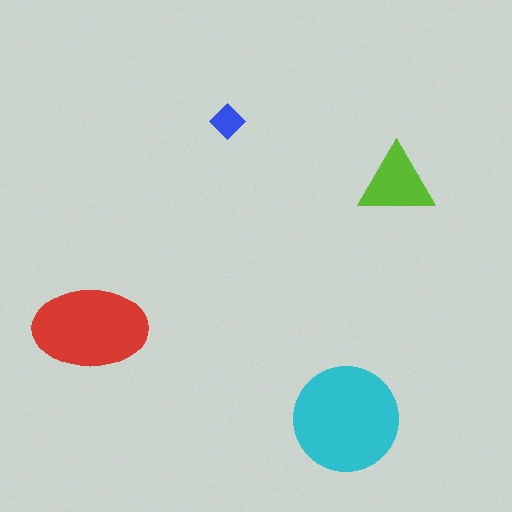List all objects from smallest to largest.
The blue diamond, the lime triangle, the red ellipse, the cyan circle.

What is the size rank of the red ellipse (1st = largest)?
2nd.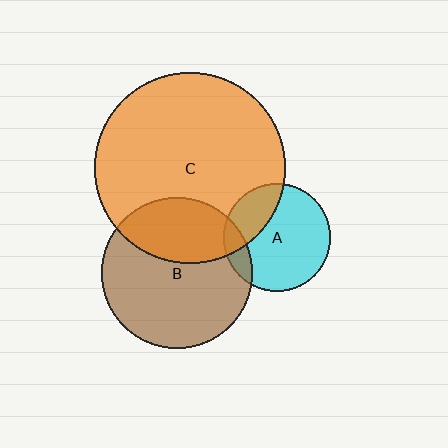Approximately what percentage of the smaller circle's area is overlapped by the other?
Approximately 25%.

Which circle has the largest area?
Circle C (orange).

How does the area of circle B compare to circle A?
Approximately 2.0 times.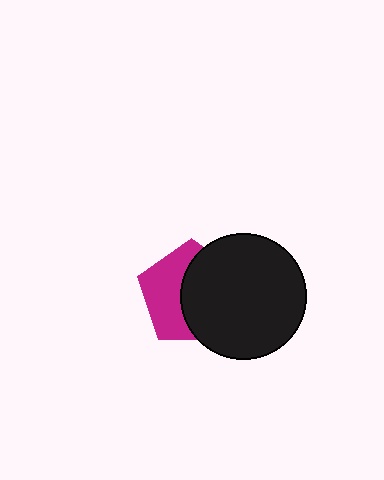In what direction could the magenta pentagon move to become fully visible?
The magenta pentagon could move left. That would shift it out from behind the black circle entirely.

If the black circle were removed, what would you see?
You would see the complete magenta pentagon.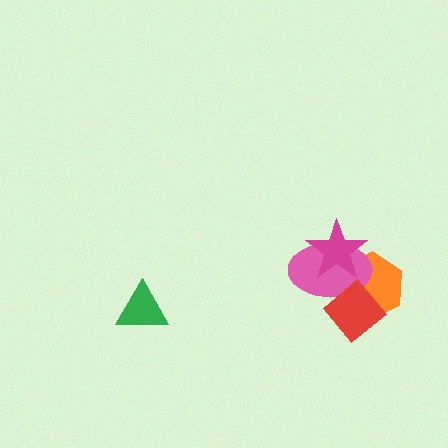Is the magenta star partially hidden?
No, no other shape covers it.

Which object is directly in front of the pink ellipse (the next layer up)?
The magenta star is directly in front of the pink ellipse.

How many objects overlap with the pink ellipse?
3 objects overlap with the pink ellipse.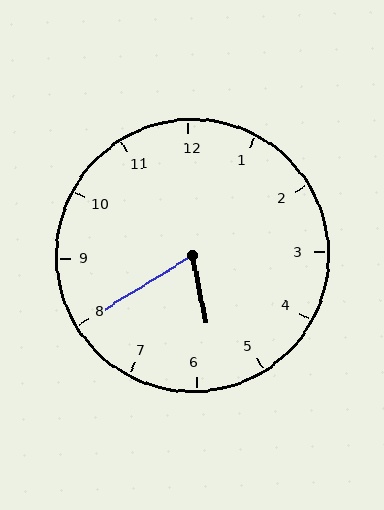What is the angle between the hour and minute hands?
Approximately 70 degrees.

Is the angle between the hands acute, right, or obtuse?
It is acute.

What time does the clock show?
5:40.